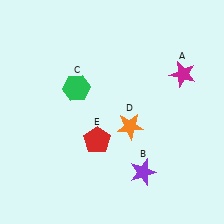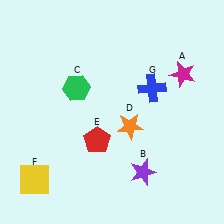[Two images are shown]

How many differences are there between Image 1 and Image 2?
There are 2 differences between the two images.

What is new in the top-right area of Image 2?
A blue cross (G) was added in the top-right area of Image 2.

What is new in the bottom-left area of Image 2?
A yellow square (F) was added in the bottom-left area of Image 2.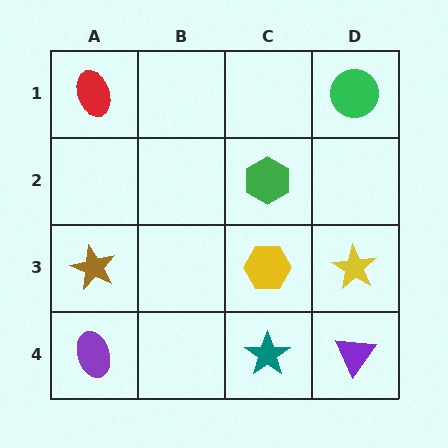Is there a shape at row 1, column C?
No, that cell is empty.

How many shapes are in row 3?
3 shapes.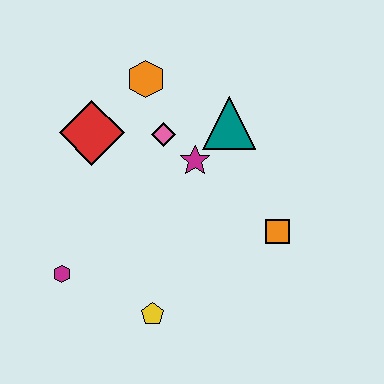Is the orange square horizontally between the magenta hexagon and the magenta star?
No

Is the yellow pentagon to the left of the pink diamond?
Yes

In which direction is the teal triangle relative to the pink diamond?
The teal triangle is to the right of the pink diamond.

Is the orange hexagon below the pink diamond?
No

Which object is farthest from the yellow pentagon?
The orange hexagon is farthest from the yellow pentagon.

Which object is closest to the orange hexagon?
The pink diamond is closest to the orange hexagon.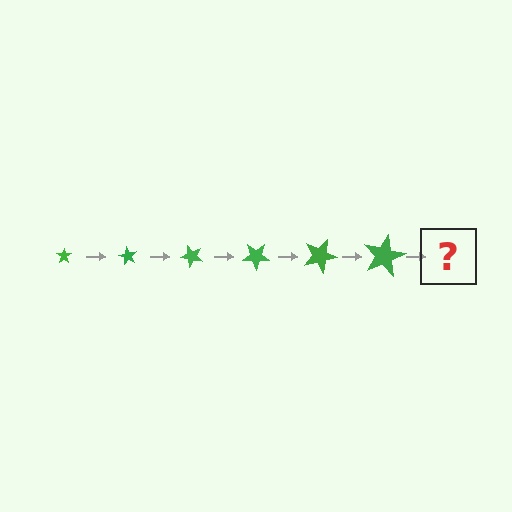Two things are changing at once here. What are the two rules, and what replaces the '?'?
The two rules are that the star grows larger each step and it rotates 60 degrees each step. The '?' should be a star, larger than the previous one and rotated 360 degrees from the start.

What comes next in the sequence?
The next element should be a star, larger than the previous one and rotated 360 degrees from the start.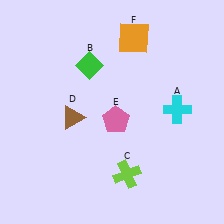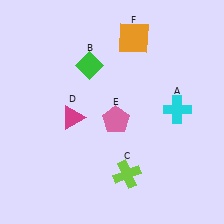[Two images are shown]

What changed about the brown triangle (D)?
In Image 1, D is brown. In Image 2, it changed to magenta.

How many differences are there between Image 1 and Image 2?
There is 1 difference between the two images.